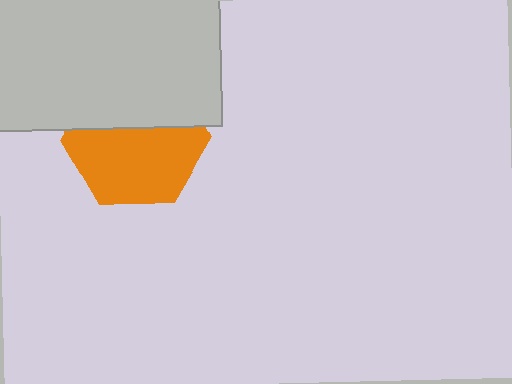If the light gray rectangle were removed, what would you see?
You would see the complete orange hexagon.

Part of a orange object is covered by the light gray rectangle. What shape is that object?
It is a hexagon.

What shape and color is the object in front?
The object in front is a light gray rectangle.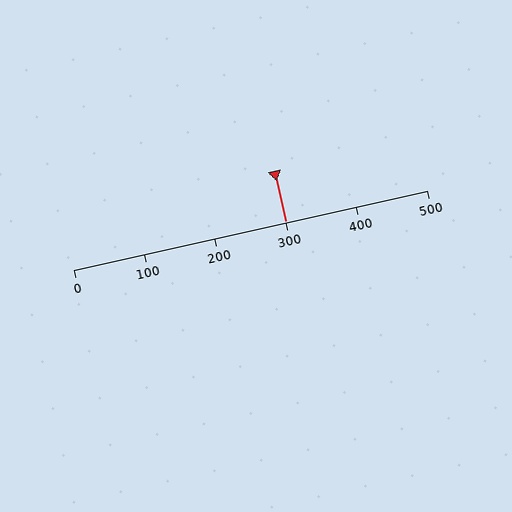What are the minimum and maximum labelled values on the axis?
The axis runs from 0 to 500.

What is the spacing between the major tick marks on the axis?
The major ticks are spaced 100 apart.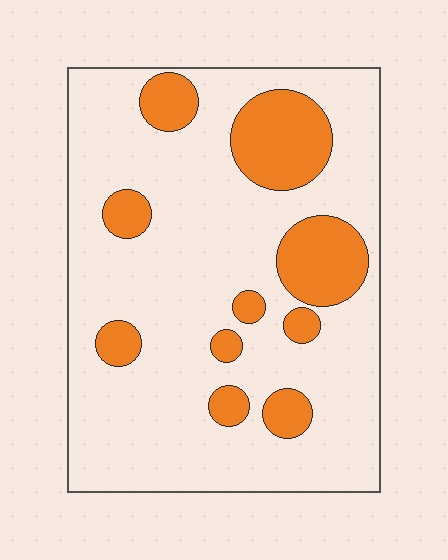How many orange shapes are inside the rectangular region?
10.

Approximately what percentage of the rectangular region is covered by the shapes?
Approximately 20%.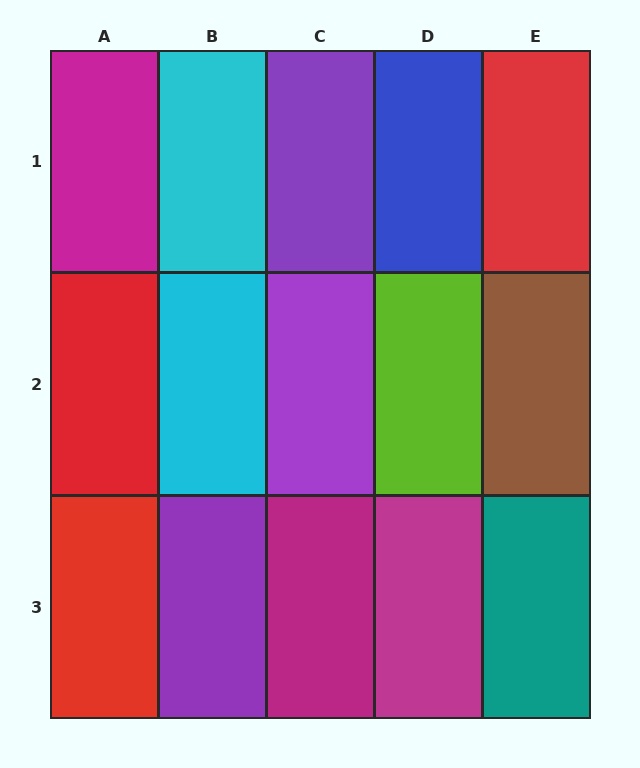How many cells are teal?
1 cell is teal.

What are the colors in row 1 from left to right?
Magenta, cyan, purple, blue, red.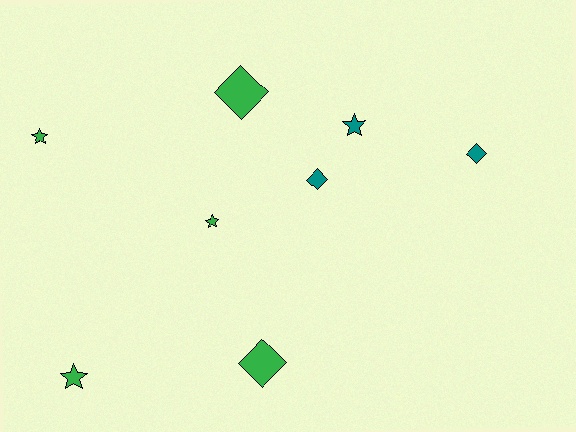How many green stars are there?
There are 3 green stars.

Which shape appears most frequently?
Star, with 4 objects.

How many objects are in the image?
There are 8 objects.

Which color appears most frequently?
Green, with 5 objects.